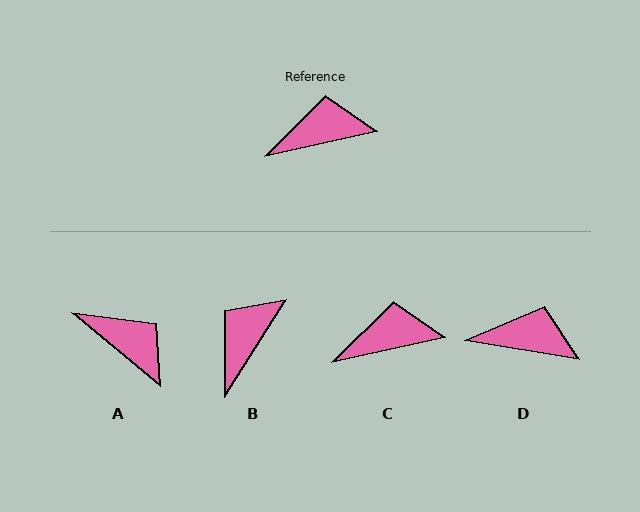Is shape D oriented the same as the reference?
No, it is off by about 22 degrees.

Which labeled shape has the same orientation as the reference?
C.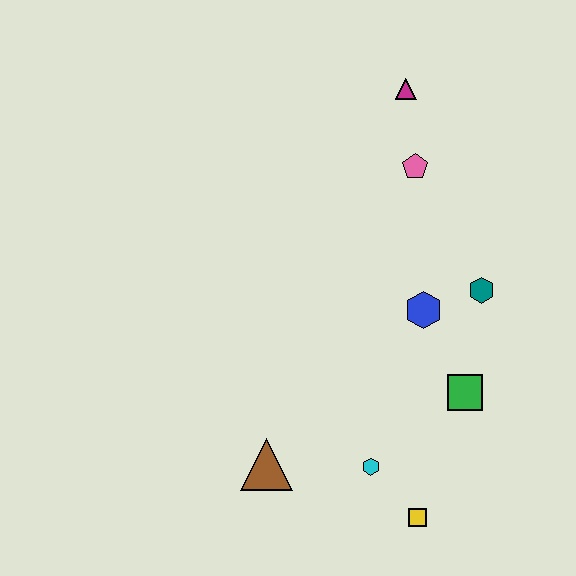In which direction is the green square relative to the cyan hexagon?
The green square is to the right of the cyan hexagon.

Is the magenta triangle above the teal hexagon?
Yes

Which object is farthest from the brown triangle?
The magenta triangle is farthest from the brown triangle.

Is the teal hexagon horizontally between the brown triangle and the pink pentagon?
No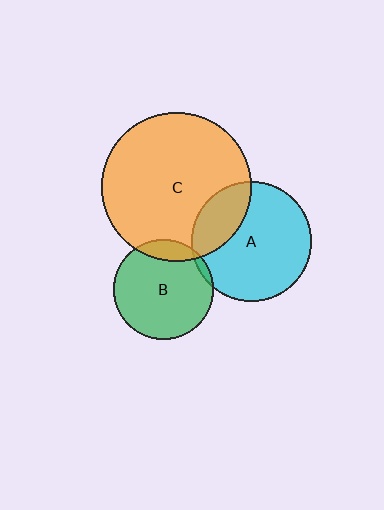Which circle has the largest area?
Circle C (orange).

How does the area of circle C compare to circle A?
Approximately 1.6 times.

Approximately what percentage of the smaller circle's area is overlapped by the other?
Approximately 5%.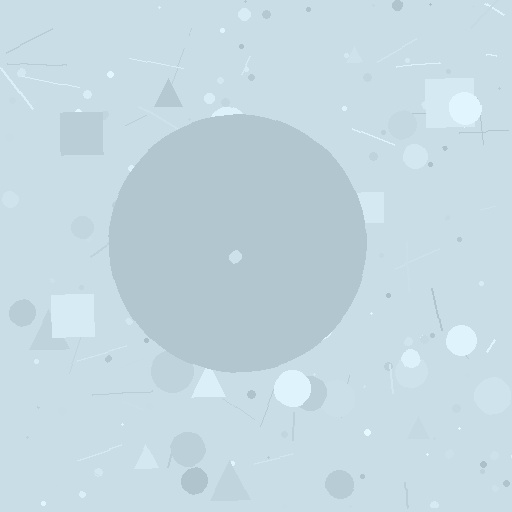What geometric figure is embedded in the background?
A circle is embedded in the background.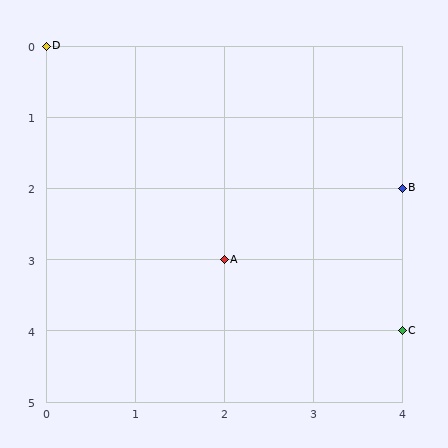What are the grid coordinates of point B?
Point B is at grid coordinates (4, 2).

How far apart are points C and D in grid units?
Points C and D are 4 columns and 4 rows apart (about 5.7 grid units diagonally).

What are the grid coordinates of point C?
Point C is at grid coordinates (4, 4).